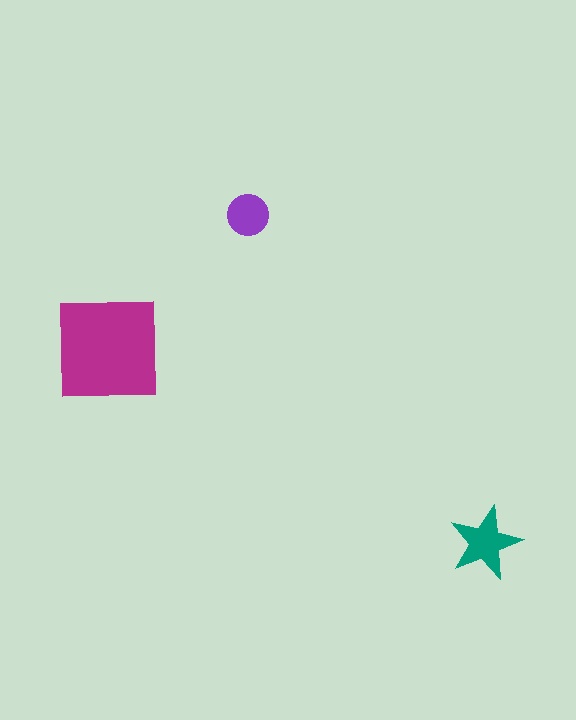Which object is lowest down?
The teal star is bottommost.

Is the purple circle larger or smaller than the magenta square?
Smaller.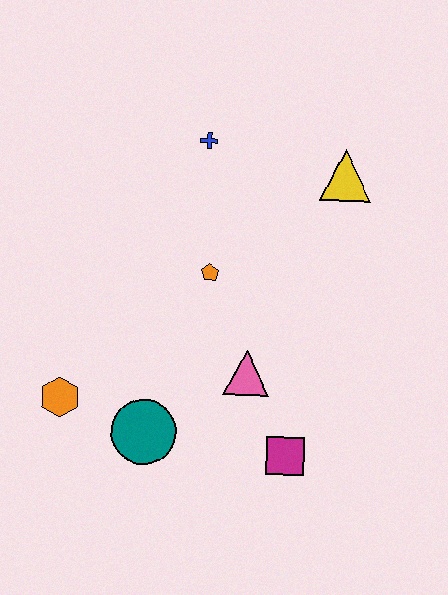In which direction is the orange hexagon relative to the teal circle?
The orange hexagon is to the left of the teal circle.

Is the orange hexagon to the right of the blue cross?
No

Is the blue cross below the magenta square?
No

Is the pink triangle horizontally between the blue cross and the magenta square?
Yes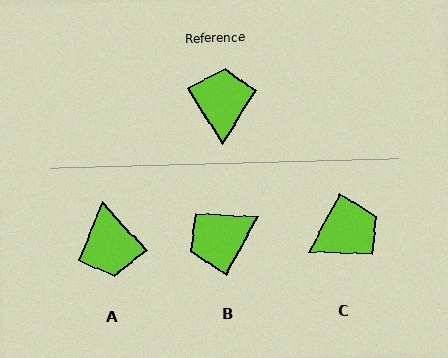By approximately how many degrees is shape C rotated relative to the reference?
Approximately 60 degrees clockwise.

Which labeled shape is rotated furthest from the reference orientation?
A, about 169 degrees away.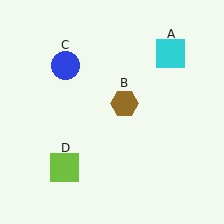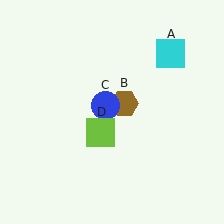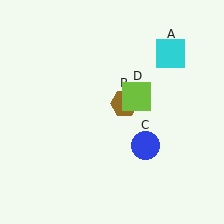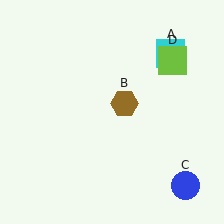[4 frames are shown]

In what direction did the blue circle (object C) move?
The blue circle (object C) moved down and to the right.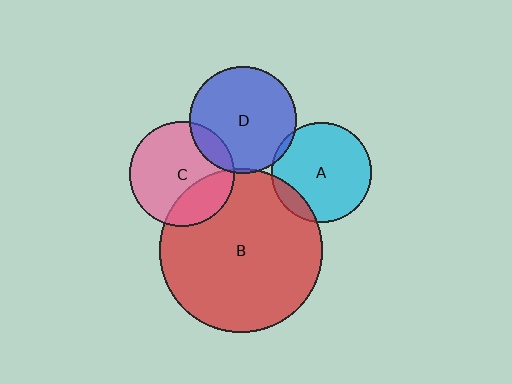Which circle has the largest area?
Circle B (red).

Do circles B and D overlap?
Yes.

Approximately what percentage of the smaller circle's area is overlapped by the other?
Approximately 5%.